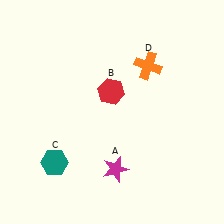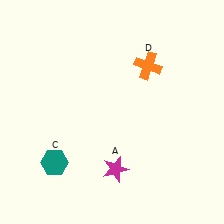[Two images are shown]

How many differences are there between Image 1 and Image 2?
There is 1 difference between the two images.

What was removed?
The red hexagon (B) was removed in Image 2.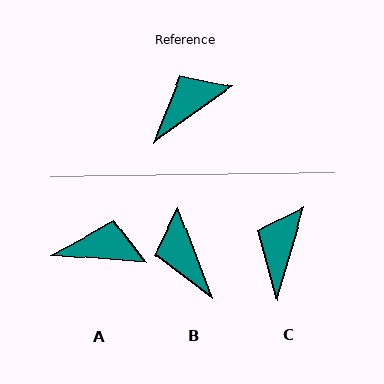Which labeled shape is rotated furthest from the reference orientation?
B, about 75 degrees away.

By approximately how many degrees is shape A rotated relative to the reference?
Approximately 40 degrees clockwise.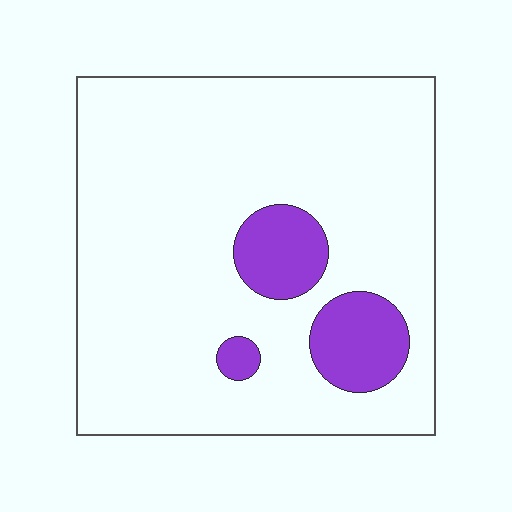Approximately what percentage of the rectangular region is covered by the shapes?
Approximately 15%.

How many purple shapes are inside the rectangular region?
3.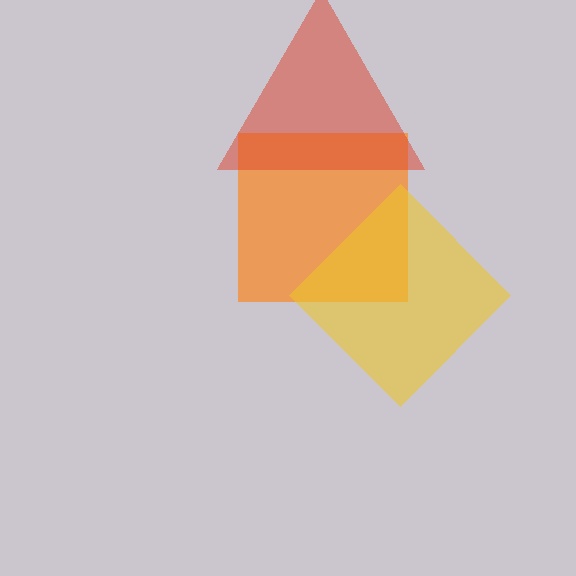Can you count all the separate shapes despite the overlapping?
Yes, there are 3 separate shapes.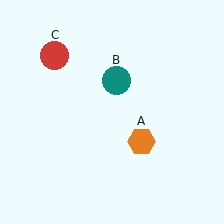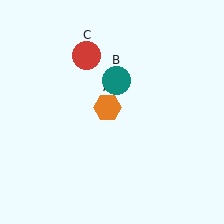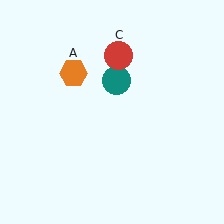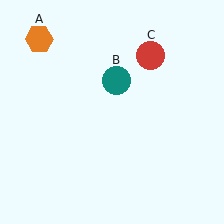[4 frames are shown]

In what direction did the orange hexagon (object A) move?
The orange hexagon (object A) moved up and to the left.